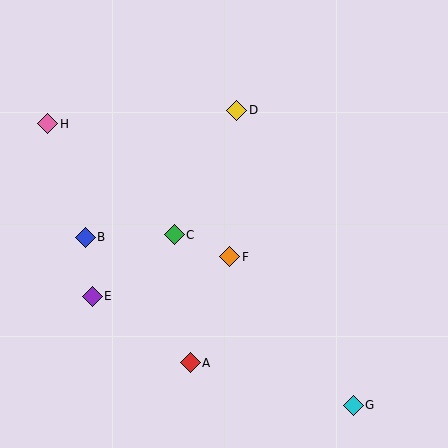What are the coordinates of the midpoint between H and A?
The midpoint between H and A is at (119, 243).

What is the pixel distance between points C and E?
The distance between C and E is 102 pixels.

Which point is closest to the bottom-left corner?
Point E is closest to the bottom-left corner.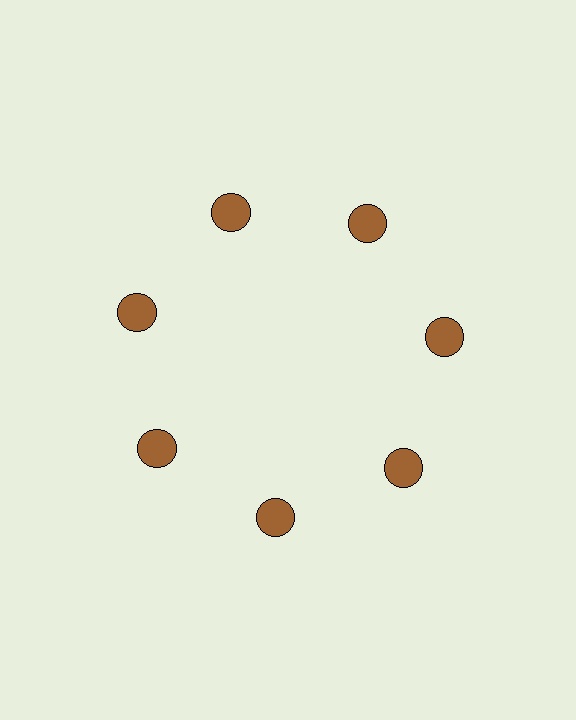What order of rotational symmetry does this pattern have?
This pattern has 7-fold rotational symmetry.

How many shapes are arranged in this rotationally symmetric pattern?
There are 7 shapes, arranged in 7 groups of 1.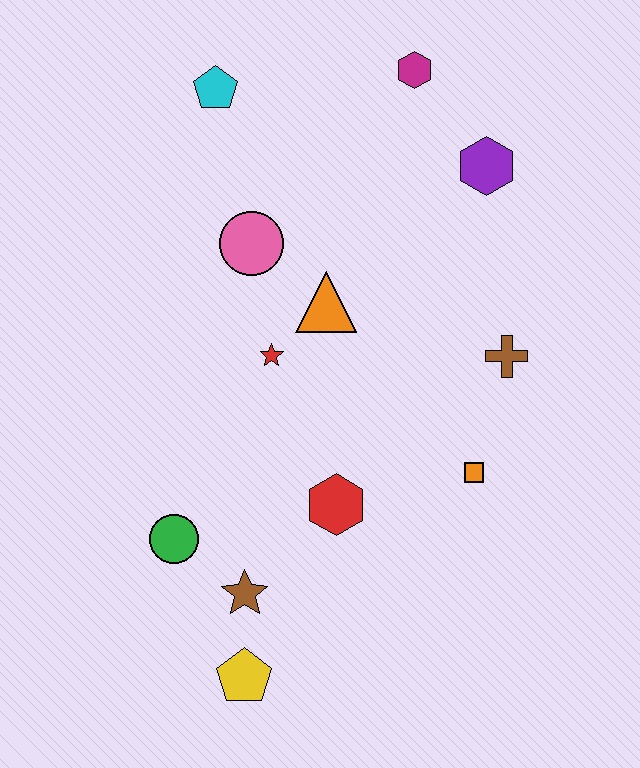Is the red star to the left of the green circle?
No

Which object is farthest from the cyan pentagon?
The yellow pentagon is farthest from the cyan pentagon.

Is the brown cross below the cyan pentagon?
Yes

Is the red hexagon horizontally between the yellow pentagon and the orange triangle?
No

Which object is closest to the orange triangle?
The red star is closest to the orange triangle.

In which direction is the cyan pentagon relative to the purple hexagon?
The cyan pentagon is to the left of the purple hexagon.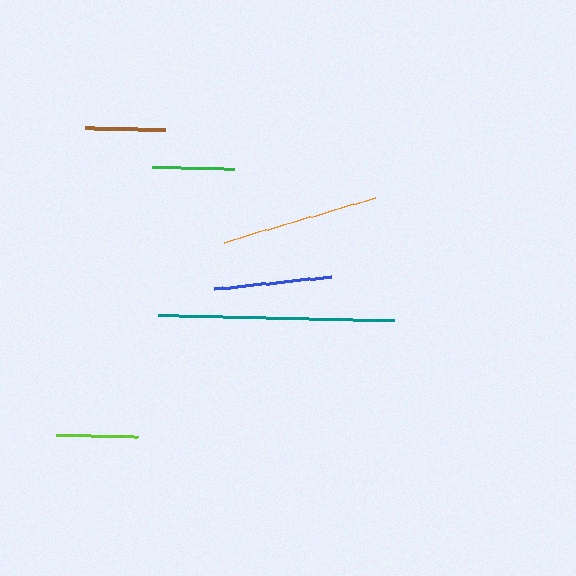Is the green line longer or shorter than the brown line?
The green line is longer than the brown line.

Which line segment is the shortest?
The brown line is the shortest at approximately 80 pixels.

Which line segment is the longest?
The teal line is the longest at approximately 236 pixels.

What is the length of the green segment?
The green segment is approximately 82 pixels long.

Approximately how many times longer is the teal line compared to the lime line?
The teal line is approximately 2.9 times the length of the lime line.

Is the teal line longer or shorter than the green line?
The teal line is longer than the green line.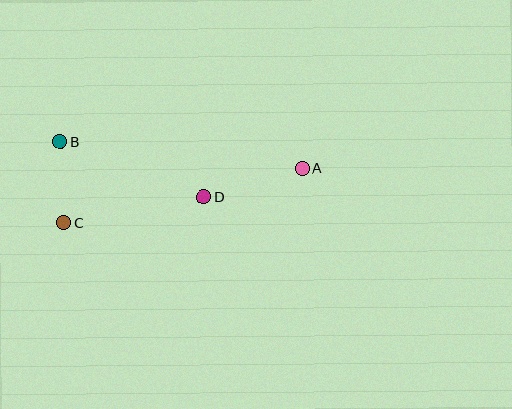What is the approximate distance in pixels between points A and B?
The distance between A and B is approximately 243 pixels.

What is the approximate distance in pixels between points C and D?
The distance between C and D is approximately 142 pixels.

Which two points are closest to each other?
Points B and C are closest to each other.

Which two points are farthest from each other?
Points A and C are farthest from each other.